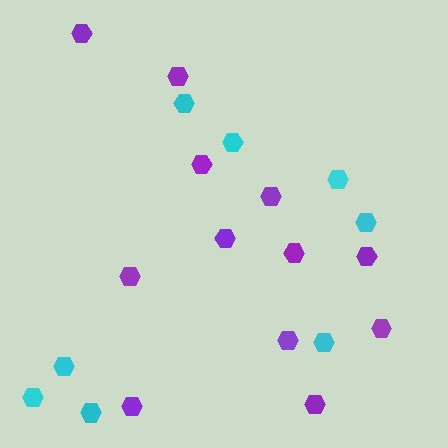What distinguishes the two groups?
There are 2 groups: one group of purple hexagons (12) and one group of cyan hexagons (8).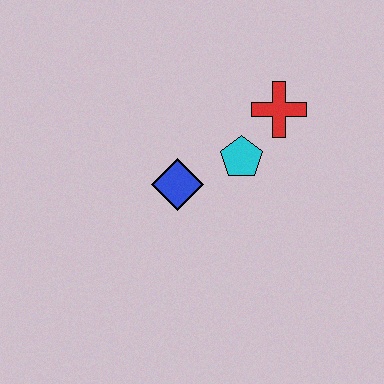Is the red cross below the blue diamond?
No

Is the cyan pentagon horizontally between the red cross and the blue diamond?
Yes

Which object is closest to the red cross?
The cyan pentagon is closest to the red cross.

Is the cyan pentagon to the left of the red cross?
Yes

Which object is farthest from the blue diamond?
The red cross is farthest from the blue diamond.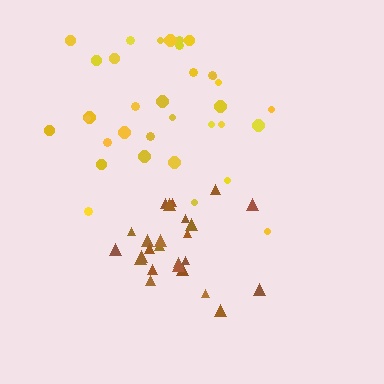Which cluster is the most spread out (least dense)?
Yellow.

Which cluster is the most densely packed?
Brown.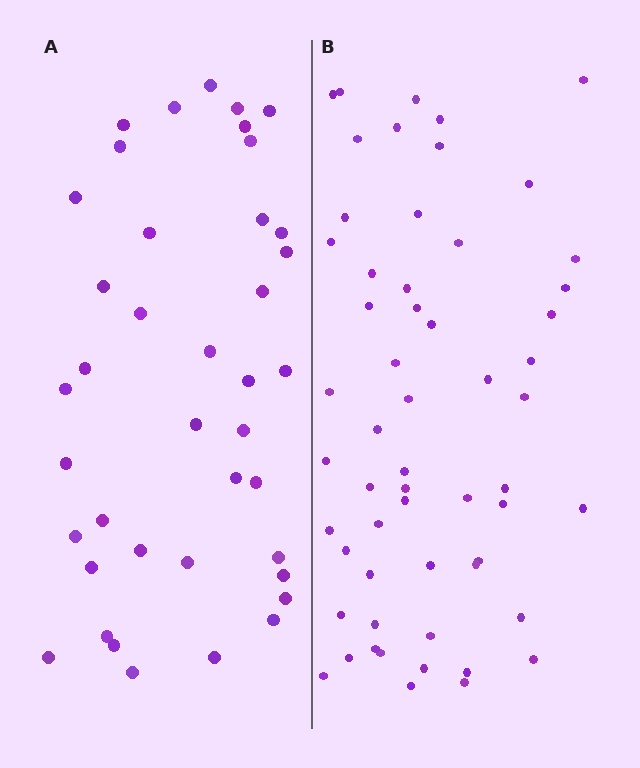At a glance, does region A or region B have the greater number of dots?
Region B (the right region) has more dots.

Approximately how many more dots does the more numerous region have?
Region B has approximately 15 more dots than region A.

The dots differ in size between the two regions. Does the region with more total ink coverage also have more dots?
No. Region A has more total ink coverage because its dots are larger, but region B actually contains more individual dots. Total area can be misleading — the number of items is what matters here.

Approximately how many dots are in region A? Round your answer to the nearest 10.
About 40 dots.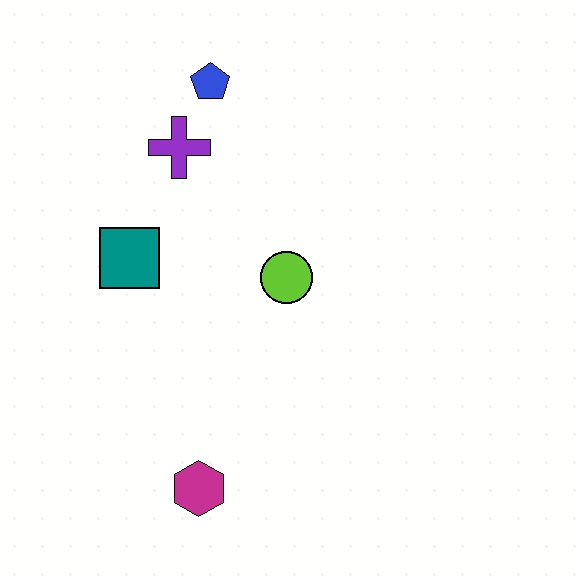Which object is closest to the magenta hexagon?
The lime circle is closest to the magenta hexagon.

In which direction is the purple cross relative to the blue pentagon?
The purple cross is below the blue pentagon.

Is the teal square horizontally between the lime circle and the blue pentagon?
No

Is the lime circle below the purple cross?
Yes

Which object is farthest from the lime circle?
The magenta hexagon is farthest from the lime circle.